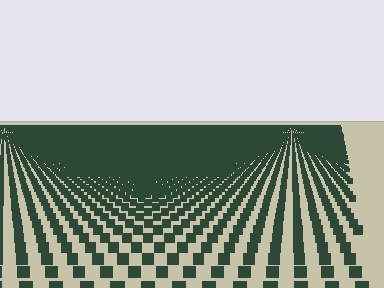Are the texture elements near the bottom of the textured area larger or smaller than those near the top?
Larger. Near the bottom, elements are closer to the viewer and appear at a bigger on-screen size.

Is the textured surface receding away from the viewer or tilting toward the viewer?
The surface is receding away from the viewer. Texture elements get smaller and denser toward the top.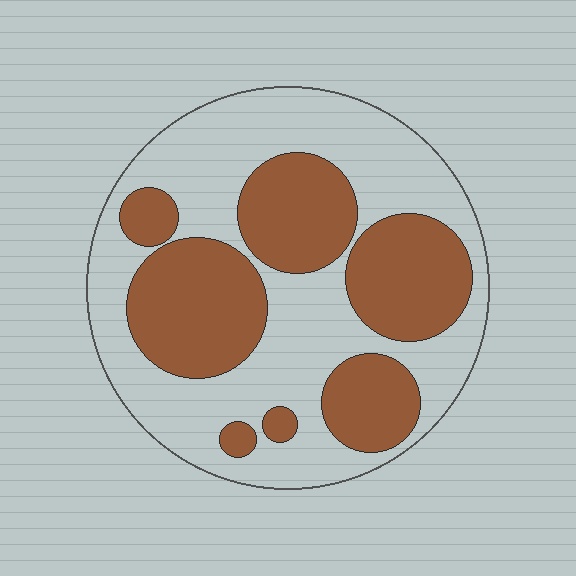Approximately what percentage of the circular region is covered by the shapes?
Approximately 40%.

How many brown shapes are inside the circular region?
7.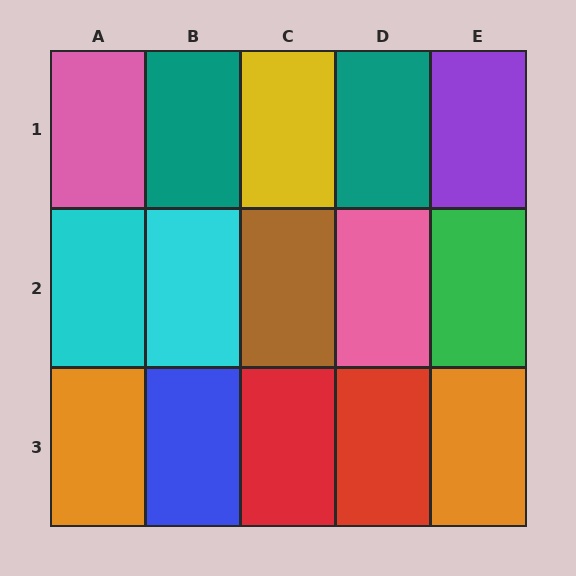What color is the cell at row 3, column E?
Orange.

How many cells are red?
2 cells are red.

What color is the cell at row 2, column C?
Brown.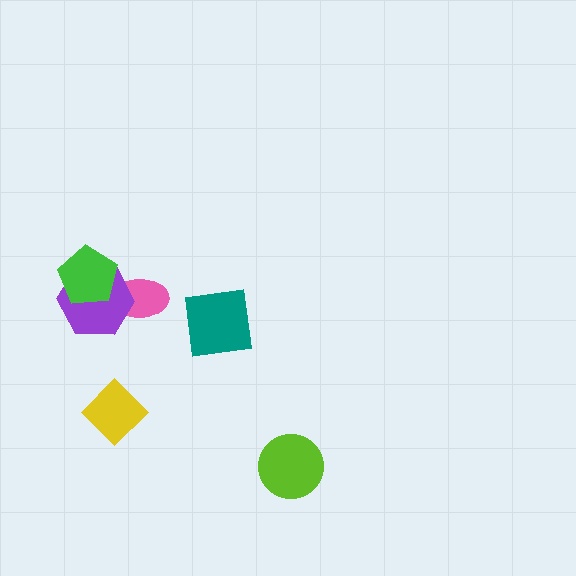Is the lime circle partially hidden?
No, no other shape covers it.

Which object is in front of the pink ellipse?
The purple hexagon is in front of the pink ellipse.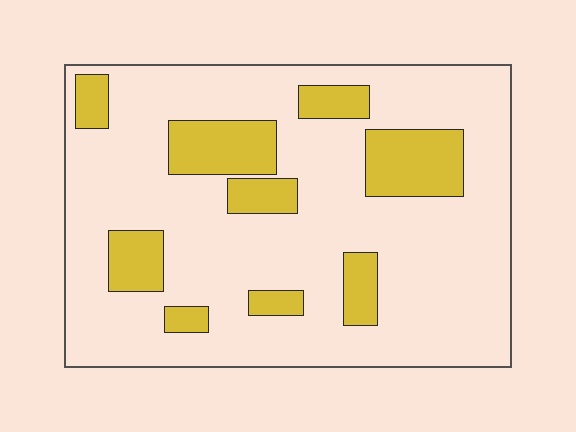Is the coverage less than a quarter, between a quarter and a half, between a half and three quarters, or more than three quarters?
Less than a quarter.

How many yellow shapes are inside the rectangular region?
9.